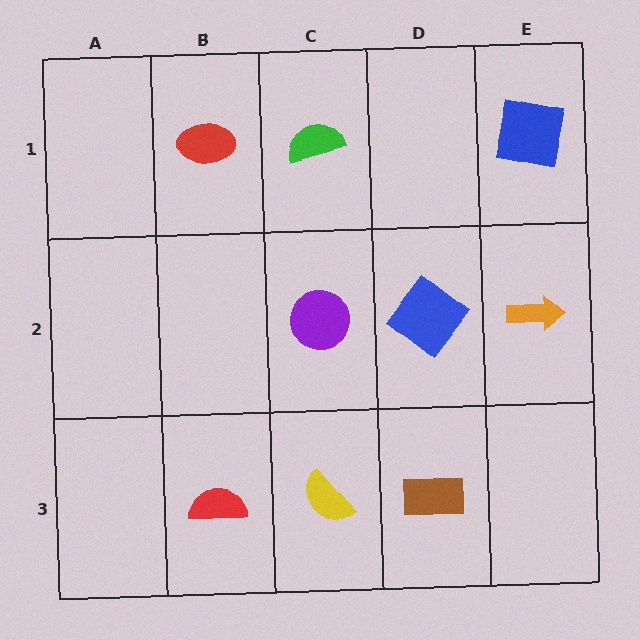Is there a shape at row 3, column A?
No, that cell is empty.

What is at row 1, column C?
A green semicircle.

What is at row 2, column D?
A blue diamond.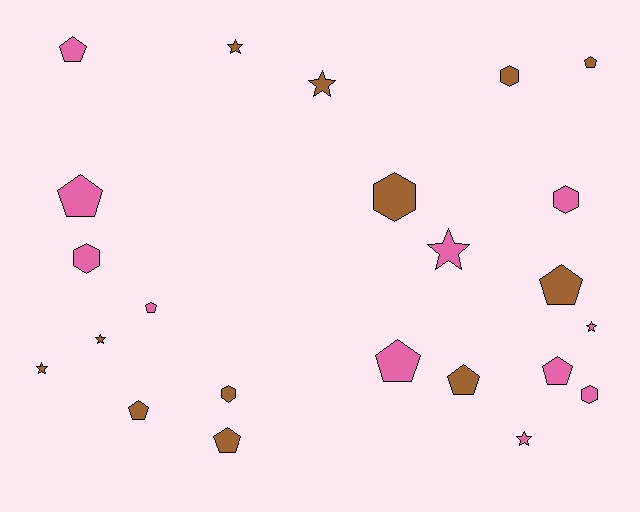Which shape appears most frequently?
Pentagon, with 10 objects.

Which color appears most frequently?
Brown, with 12 objects.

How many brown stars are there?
There are 4 brown stars.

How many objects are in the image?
There are 23 objects.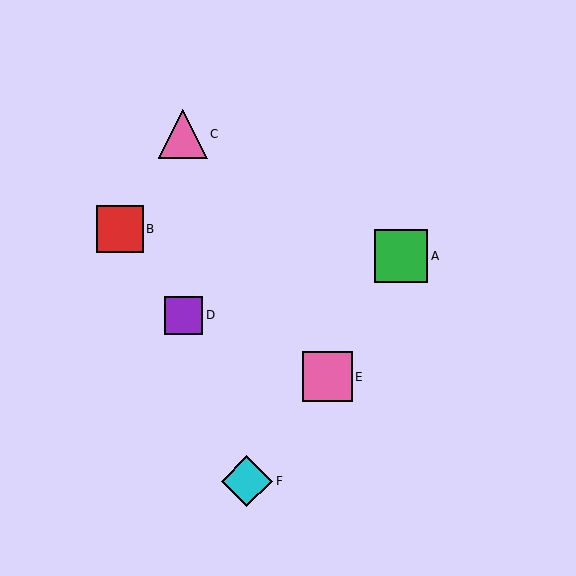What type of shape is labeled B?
Shape B is a red square.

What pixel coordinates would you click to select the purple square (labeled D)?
Click at (184, 315) to select the purple square D.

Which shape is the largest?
The green square (labeled A) is the largest.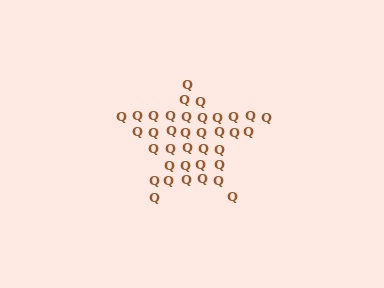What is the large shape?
The large shape is a star.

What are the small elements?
The small elements are letter Q's.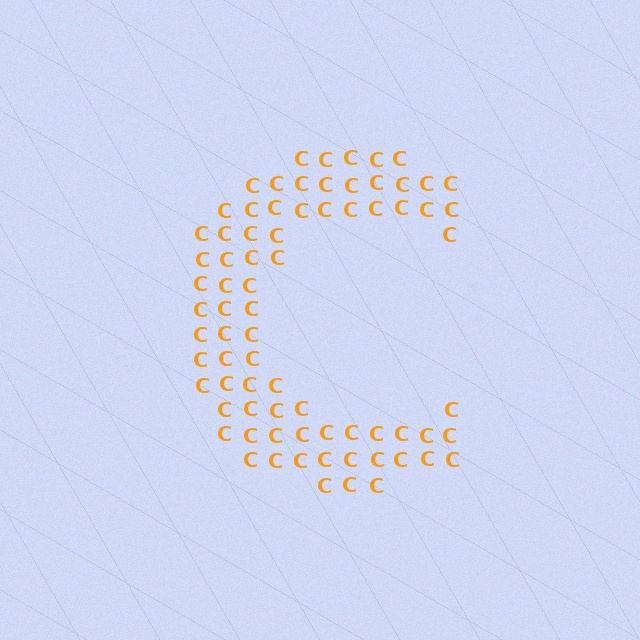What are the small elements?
The small elements are letter C's.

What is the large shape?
The large shape is the letter C.